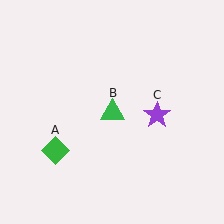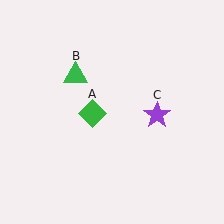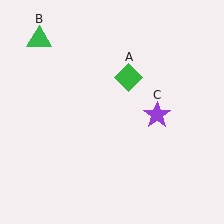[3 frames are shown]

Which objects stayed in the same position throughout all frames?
Purple star (object C) remained stationary.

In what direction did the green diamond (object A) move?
The green diamond (object A) moved up and to the right.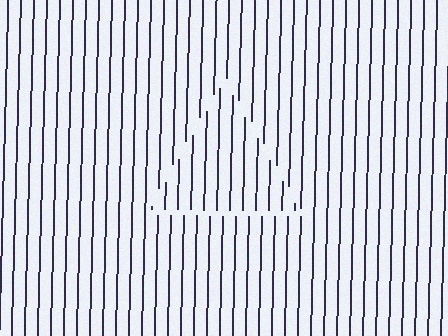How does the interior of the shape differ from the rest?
The interior of the shape contains the same grating, shifted by half a period — the contour is defined by the phase discontinuity where line-ends from the inner and outer gratings abut.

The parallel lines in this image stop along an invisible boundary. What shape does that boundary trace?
An illusory triangle. The interior of the shape contains the same grating, shifted by half a period — the contour is defined by the phase discontinuity where line-ends from the inner and outer gratings abut.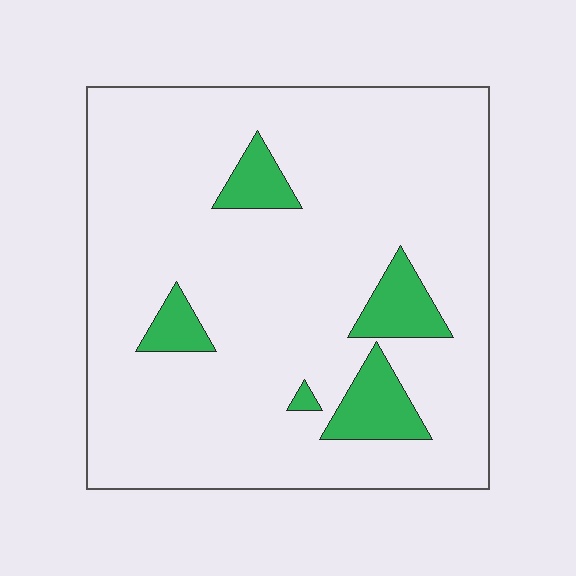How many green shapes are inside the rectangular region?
5.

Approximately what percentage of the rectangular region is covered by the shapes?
Approximately 10%.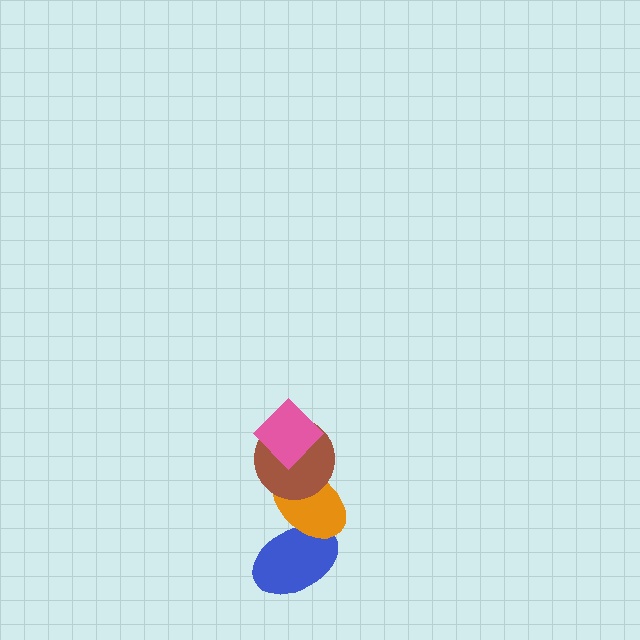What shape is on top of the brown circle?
The pink diamond is on top of the brown circle.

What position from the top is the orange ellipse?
The orange ellipse is 3rd from the top.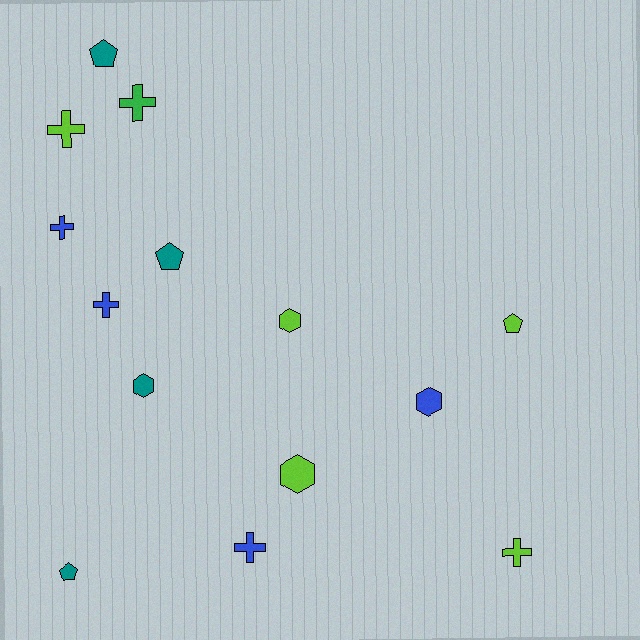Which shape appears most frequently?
Cross, with 6 objects.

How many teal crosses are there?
There are no teal crosses.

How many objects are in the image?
There are 14 objects.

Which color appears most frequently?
Lime, with 5 objects.